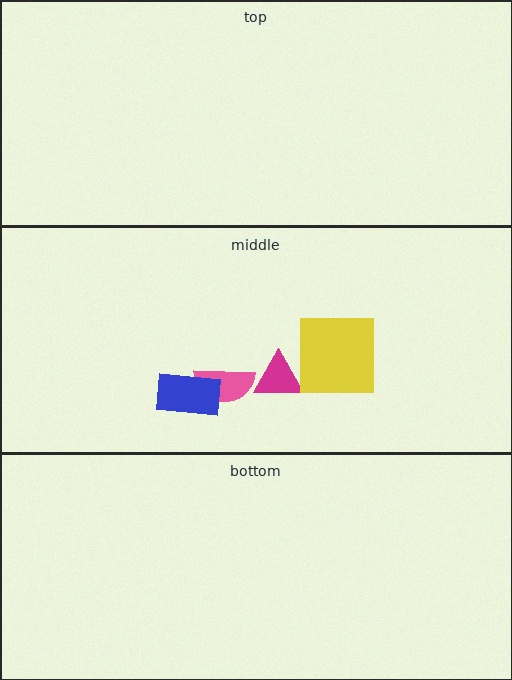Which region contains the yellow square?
The middle region.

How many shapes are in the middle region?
4.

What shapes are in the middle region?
The magenta triangle, the pink semicircle, the blue rectangle, the yellow square.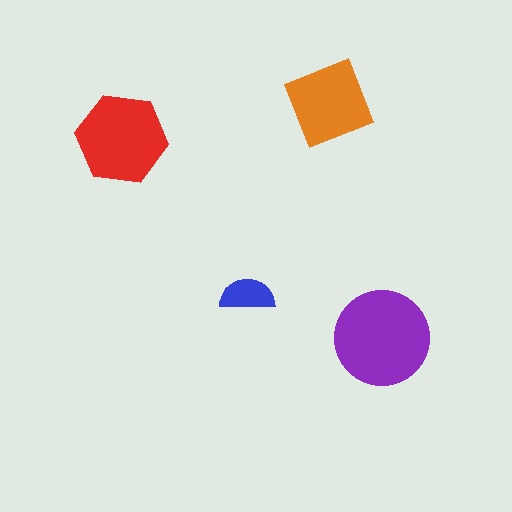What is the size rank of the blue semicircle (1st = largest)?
4th.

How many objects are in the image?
There are 4 objects in the image.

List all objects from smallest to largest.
The blue semicircle, the orange square, the red hexagon, the purple circle.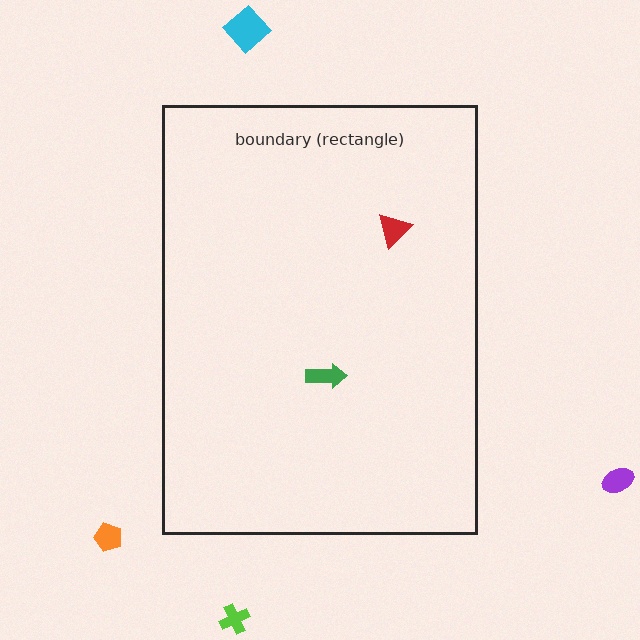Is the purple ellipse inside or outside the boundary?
Outside.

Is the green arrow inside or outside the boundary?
Inside.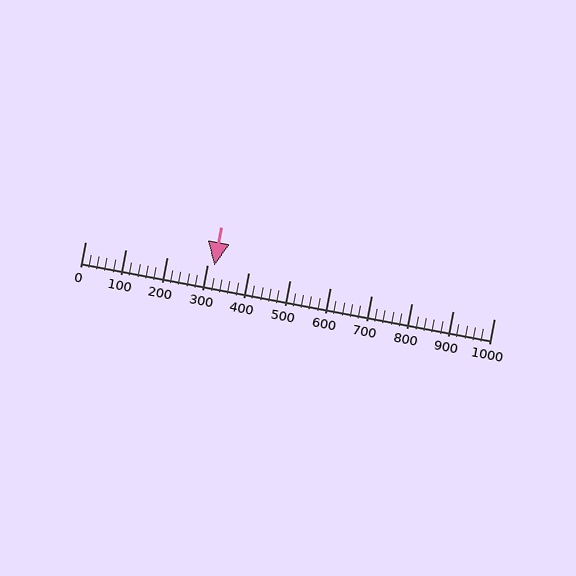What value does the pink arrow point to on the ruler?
The pink arrow points to approximately 316.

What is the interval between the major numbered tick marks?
The major tick marks are spaced 100 units apart.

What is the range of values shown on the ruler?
The ruler shows values from 0 to 1000.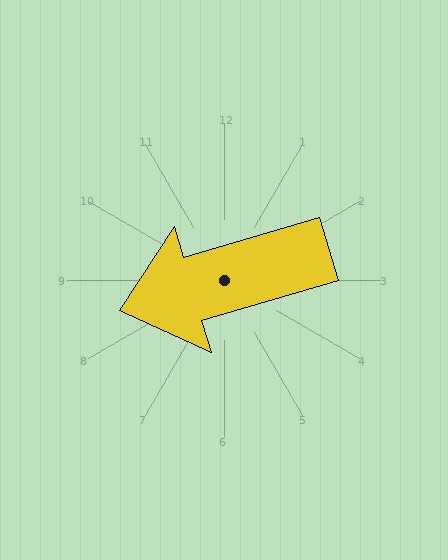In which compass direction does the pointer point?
West.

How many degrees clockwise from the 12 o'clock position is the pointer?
Approximately 254 degrees.